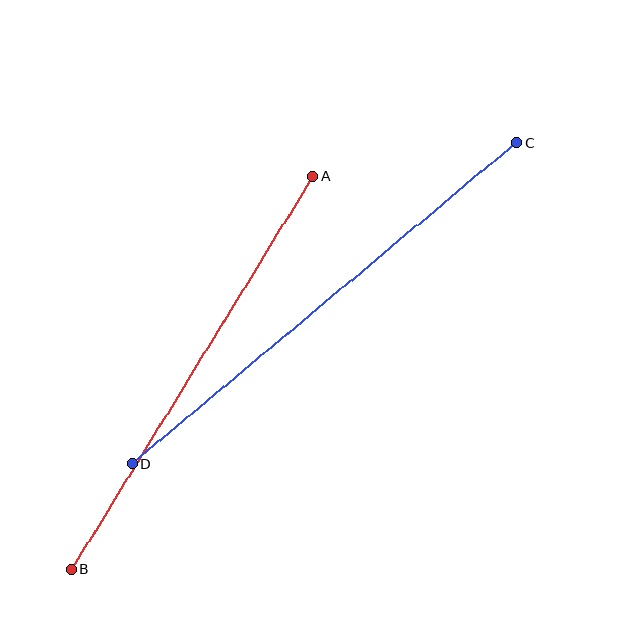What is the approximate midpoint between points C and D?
The midpoint is at approximately (324, 303) pixels.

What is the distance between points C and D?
The distance is approximately 501 pixels.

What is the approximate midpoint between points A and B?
The midpoint is at approximately (192, 373) pixels.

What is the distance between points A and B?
The distance is approximately 462 pixels.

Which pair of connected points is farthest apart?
Points C and D are farthest apart.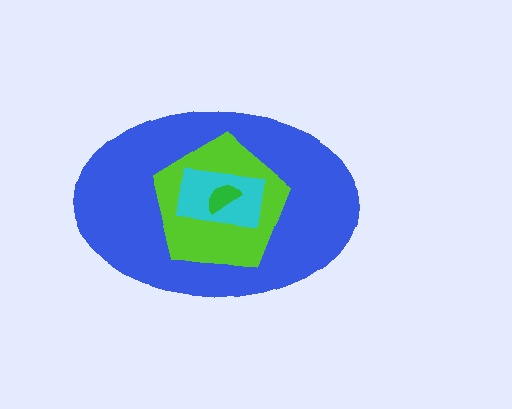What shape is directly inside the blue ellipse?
The lime pentagon.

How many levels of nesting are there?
4.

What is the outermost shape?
The blue ellipse.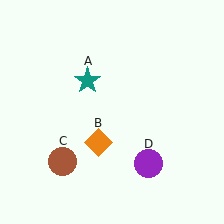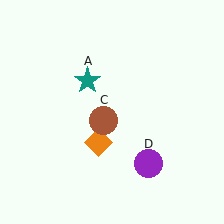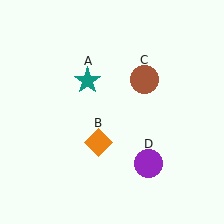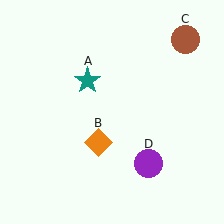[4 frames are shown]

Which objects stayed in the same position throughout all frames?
Teal star (object A) and orange diamond (object B) and purple circle (object D) remained stationary.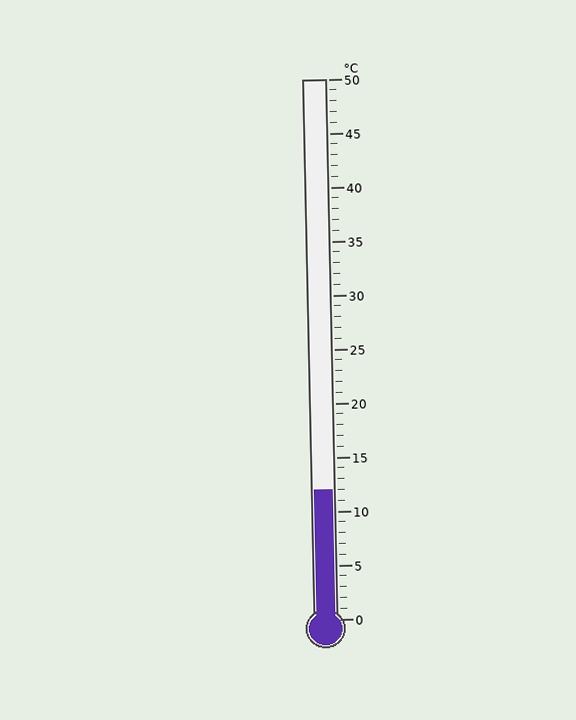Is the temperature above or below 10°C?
The temperature is above 10°C.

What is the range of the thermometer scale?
The thermometer scale ranges from 0°C to 50°C.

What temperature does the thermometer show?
The thermometer shows approximately 12°C.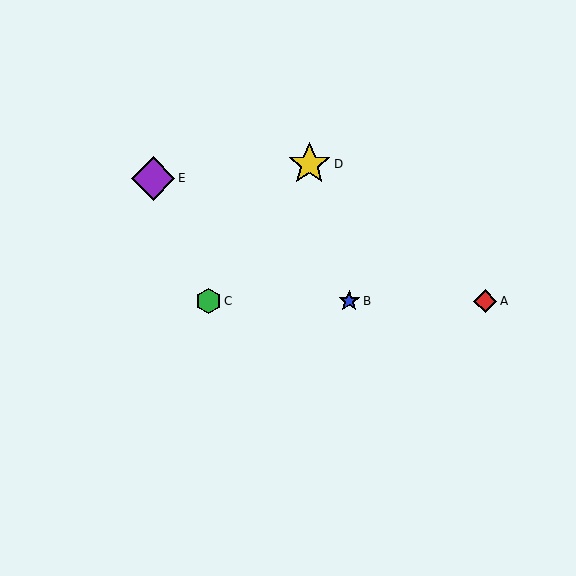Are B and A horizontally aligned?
Yes, both are at y≈301.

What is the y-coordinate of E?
Object E is at y≈178.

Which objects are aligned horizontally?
Objects A, B, C are aligned horizontally.